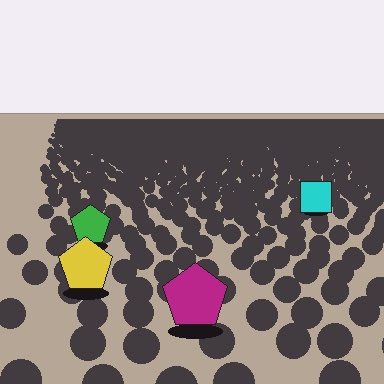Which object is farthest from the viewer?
The cyan square is farthest from the viewer. It appears smaller and the ground texture around it is denser.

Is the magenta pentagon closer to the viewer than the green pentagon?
Yes. The magenta pentagon is closer — you can tell from the texture gradient: the ground texture is coarser near it.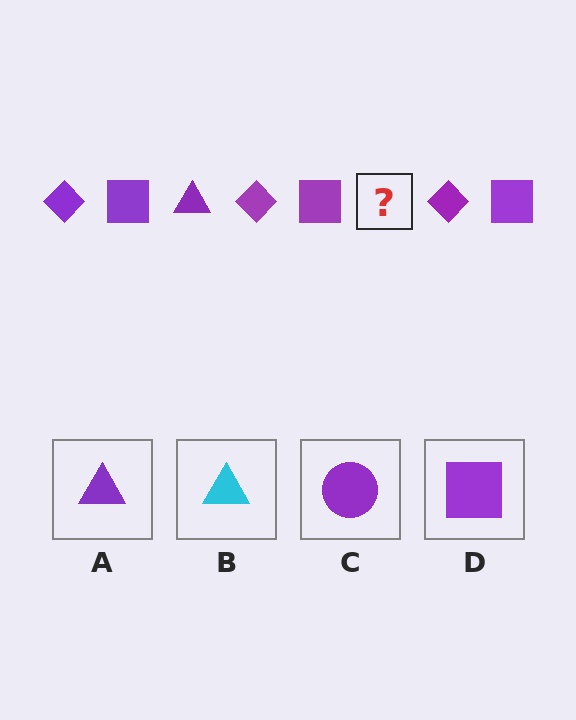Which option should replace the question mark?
Option A.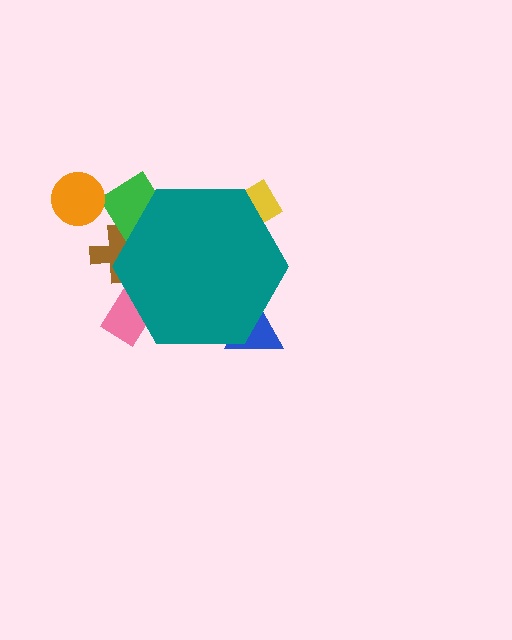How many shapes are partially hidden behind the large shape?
5 shapes are partially hidden.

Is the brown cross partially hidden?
Yes, the brown cross is partially hidden behind the teal hexagon.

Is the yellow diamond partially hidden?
Yes, the yellow diamond is partially hidden behind the teal hexagon.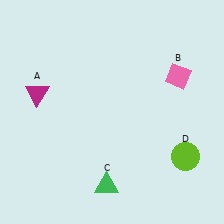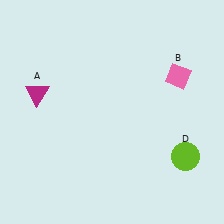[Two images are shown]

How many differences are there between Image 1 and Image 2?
There is 1 difference between the two images.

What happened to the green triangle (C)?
The green triangle (C) was removed in Image 2. It was in the bottom-left area of Image 1.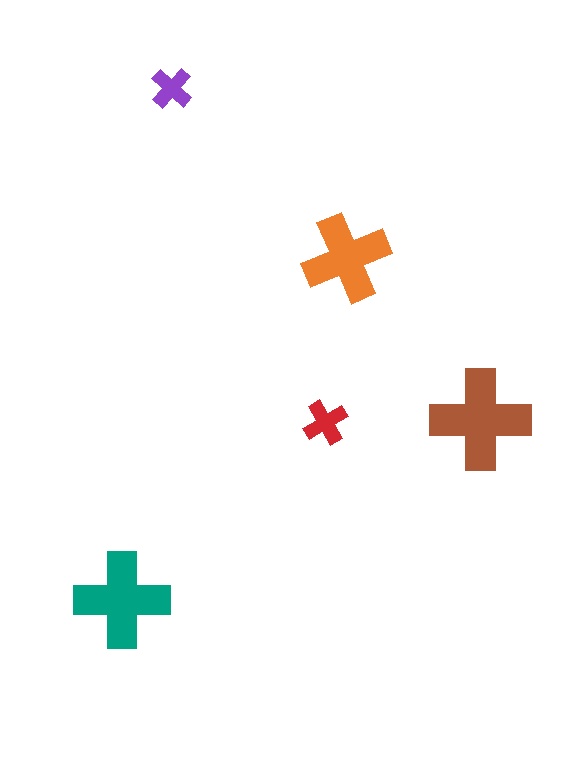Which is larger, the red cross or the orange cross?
The orange one.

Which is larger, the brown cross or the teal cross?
The brown one.